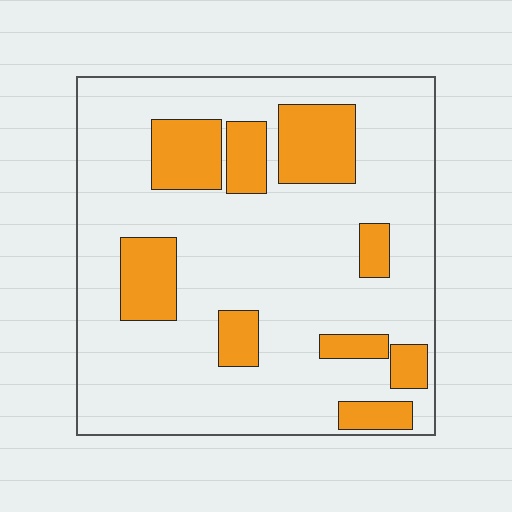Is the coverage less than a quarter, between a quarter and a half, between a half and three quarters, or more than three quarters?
Less than a quarter.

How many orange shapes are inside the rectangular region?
9.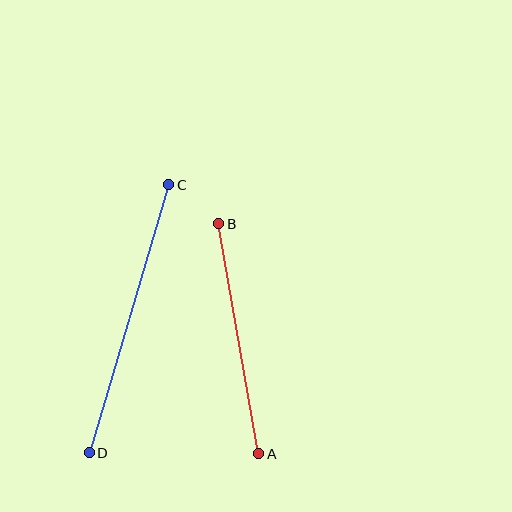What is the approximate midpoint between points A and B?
The midpoint is at approximately (239, 339) pixels.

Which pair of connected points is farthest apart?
Points C and D are farthest apart.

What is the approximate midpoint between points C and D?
The midpoint is at approximately (129, 319) pixels.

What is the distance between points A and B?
The distance is approximately 233 pixels.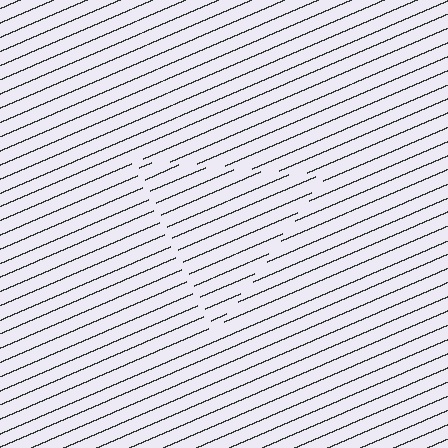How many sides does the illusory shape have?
3 sides — the line-ends trace a triangle.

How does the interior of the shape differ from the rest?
The interior of the shape contains the same grating, shifted by half a period — the contour is defined by the phase discontinuity where line-ends from the inner and outer gratings abut.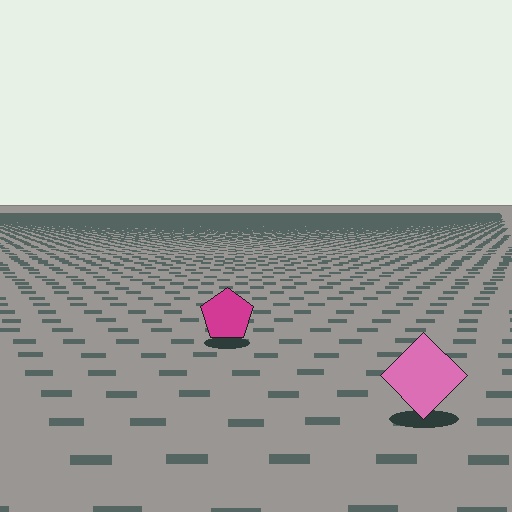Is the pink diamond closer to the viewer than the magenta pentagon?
Yes. The pink diamond is closer — you can tell from the texture gradient: the ground texture is coarser near it.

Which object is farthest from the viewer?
The magenta pentagon is farthest from the viewer. It appears smaller and the ground texture around it is denser.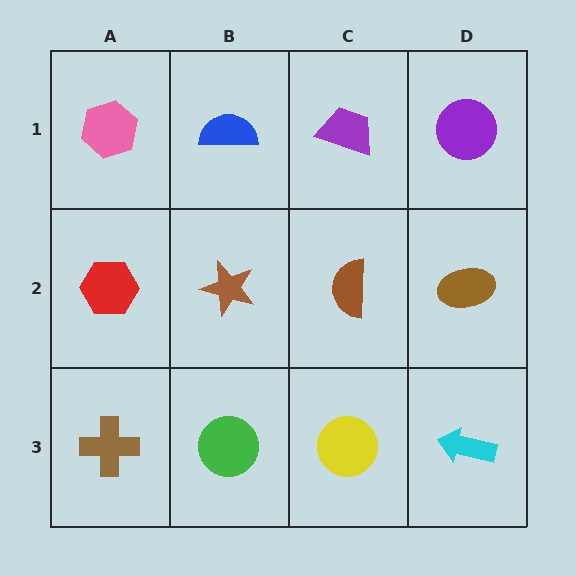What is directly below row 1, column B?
A brown star.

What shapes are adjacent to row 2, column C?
A purple trapezoid (row 1, column C), a yellow circle (row 3, column C), a brown star (row 2, column B), a brown ellipse (row 2, column D).